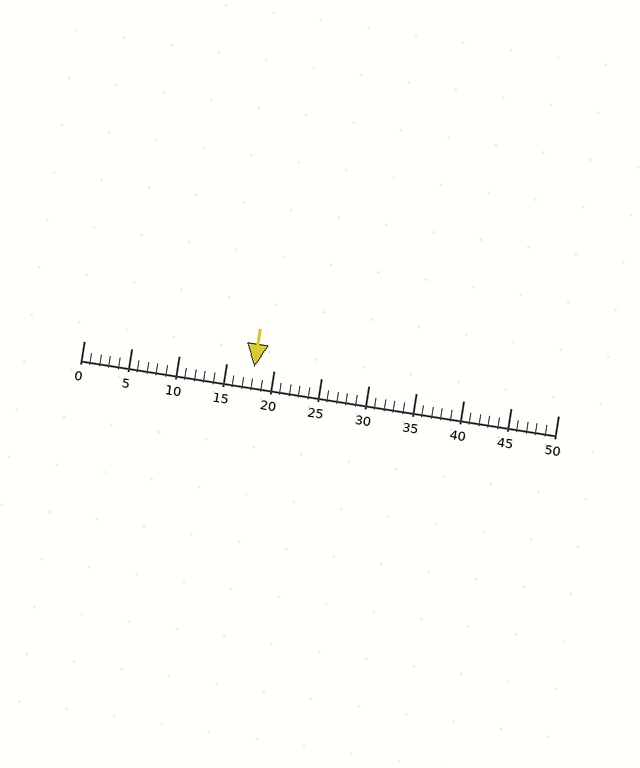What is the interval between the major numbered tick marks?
The major tick marks are spaced 5 units apart.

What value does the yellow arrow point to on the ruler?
The yellow arrow points to approximately 18.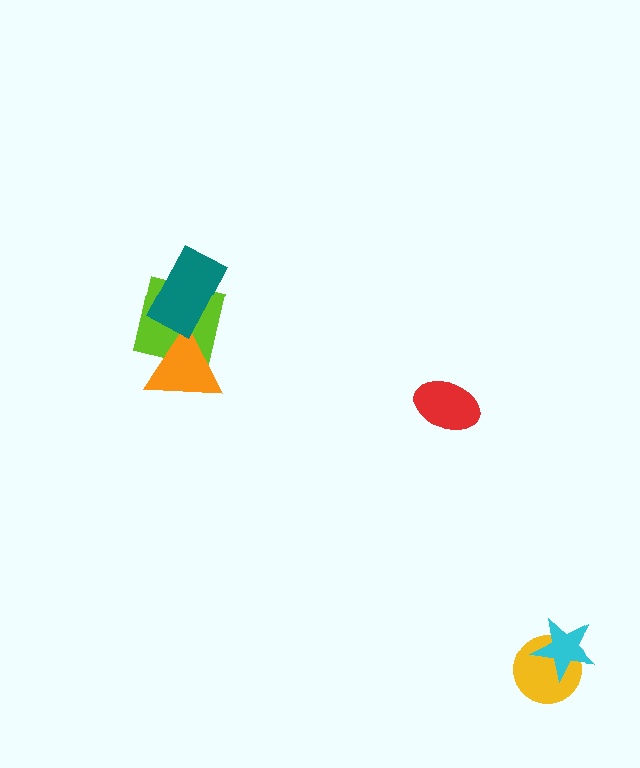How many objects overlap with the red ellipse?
0 objects overlap with the red ellipse.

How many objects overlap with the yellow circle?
1 object overlaps with the yellow circle.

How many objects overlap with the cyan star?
1 object overlaps with the cyan star.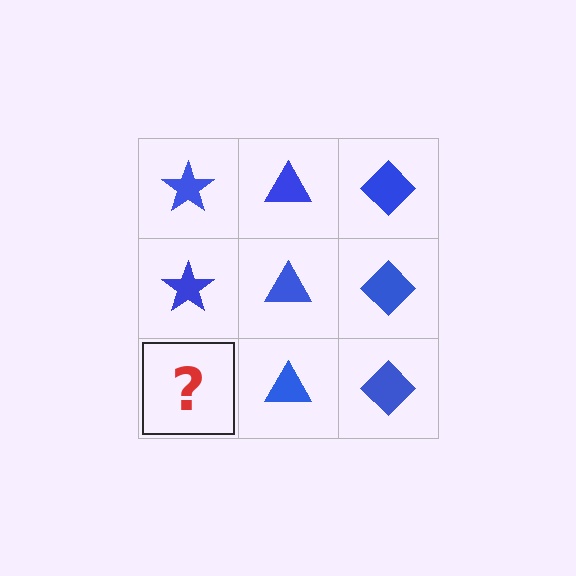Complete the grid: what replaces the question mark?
The question mark should be replaced with a blue star.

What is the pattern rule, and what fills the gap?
The rule is that each column has a consistent shape. The gap should be filled with a blue star.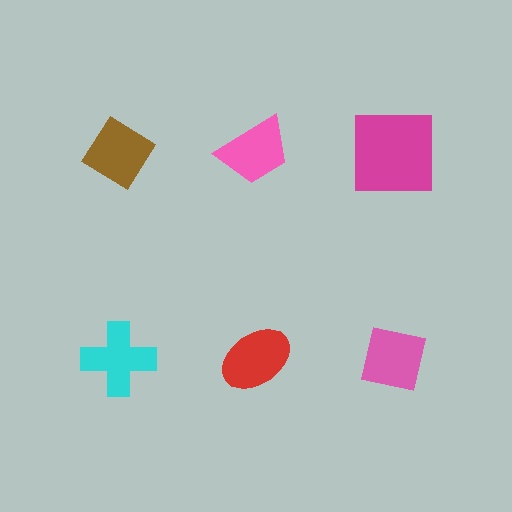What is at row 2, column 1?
A cyan cross.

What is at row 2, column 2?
A red ellipse.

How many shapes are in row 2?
3 shapes.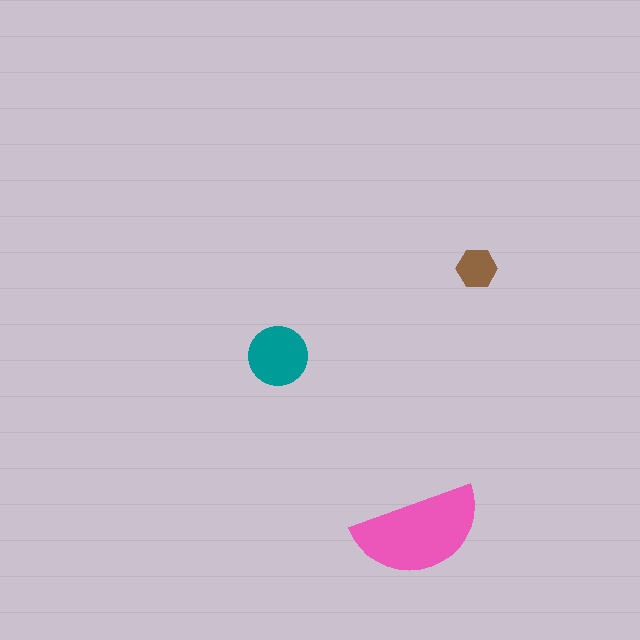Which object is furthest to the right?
The brown hexagon is rightmost.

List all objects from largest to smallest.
The pink semicircle, the teal circle, the brown hexagon.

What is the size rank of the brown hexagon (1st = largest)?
3rd.